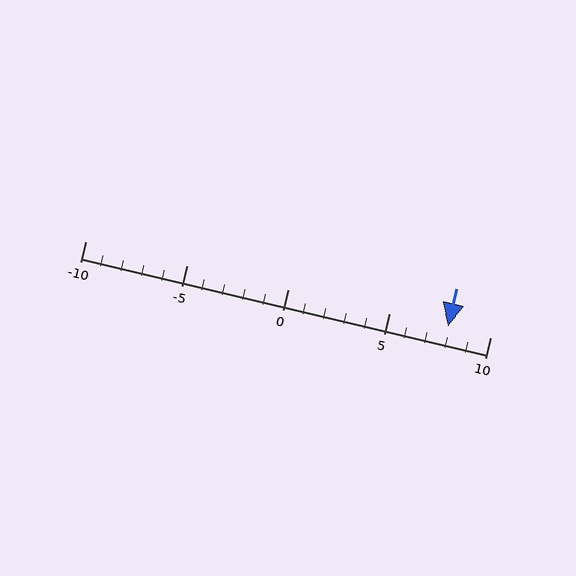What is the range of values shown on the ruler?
The ruler shows values from -10 to 10.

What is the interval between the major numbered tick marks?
The major tick marks are spaced 5 units apart.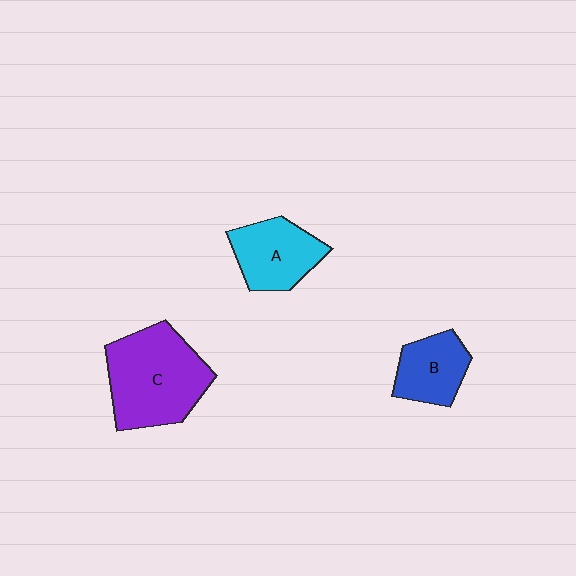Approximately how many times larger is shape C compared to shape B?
Approximately 2.0 times.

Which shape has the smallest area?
Shape B (blue).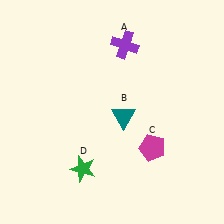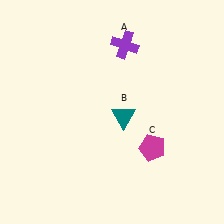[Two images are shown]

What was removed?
The green star (D) was removed in Image 2.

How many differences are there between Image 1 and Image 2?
There is 1 difference between the two images.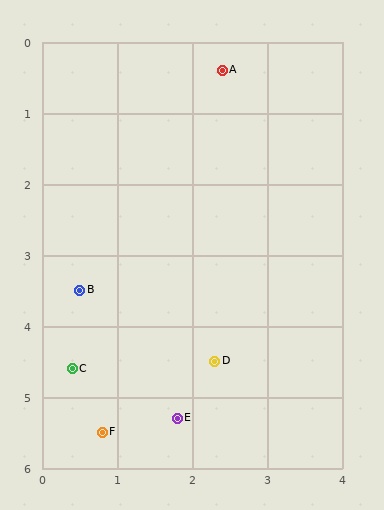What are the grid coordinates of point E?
Point E is at approximately (1.8, 5.3).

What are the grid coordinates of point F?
Point F is at approximately (0.8, 5.5).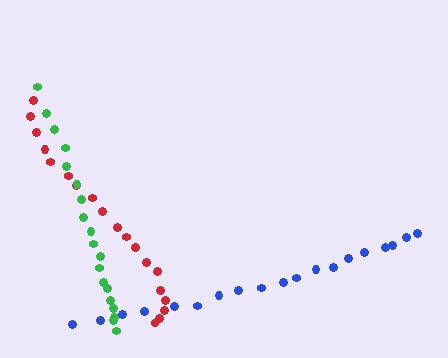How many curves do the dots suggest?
There are 3 distinct paths.